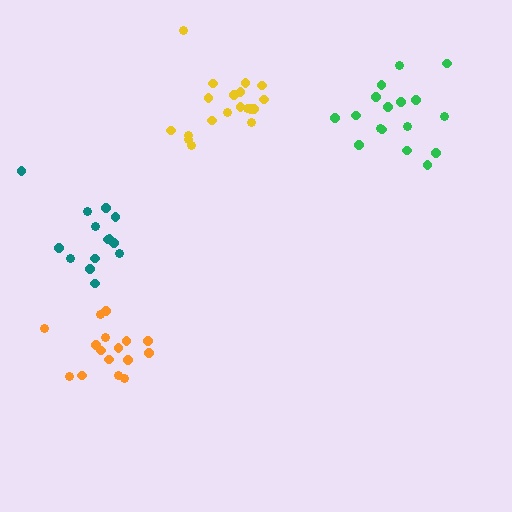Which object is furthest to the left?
The orange cluster is leftmost.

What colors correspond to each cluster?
The clusters are colored: orange, yellow, green, teal.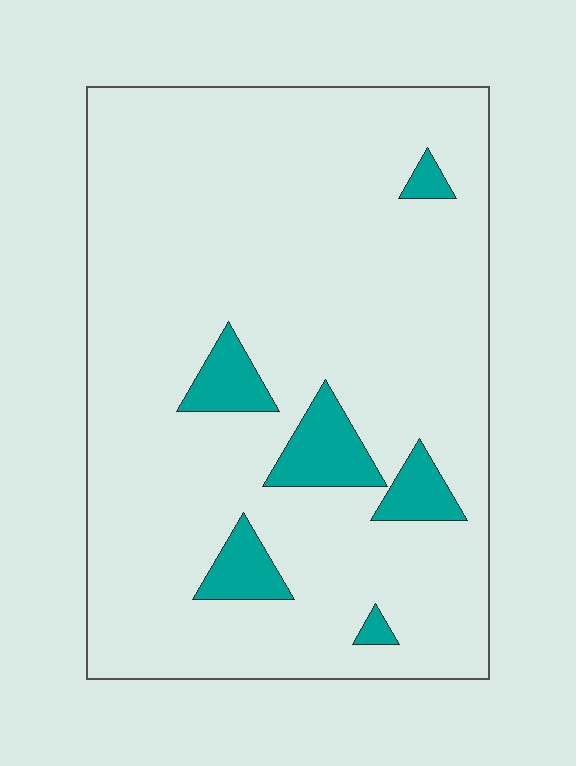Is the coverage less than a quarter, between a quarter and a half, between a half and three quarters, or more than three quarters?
Less than a quarter.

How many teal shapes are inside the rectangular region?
6.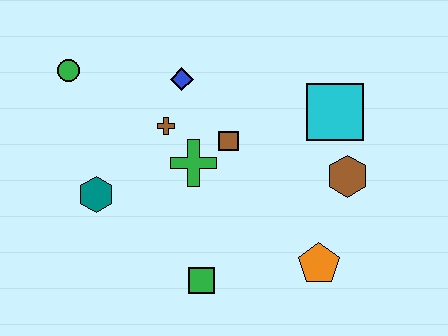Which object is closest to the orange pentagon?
The brown hexagon is closest to the orange pentagon.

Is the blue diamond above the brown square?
Yes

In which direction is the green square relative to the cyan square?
The green square is below the cyan square.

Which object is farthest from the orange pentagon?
The green circle is farthest from the orange pentagon.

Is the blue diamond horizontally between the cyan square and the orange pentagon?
No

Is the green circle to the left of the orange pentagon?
Yes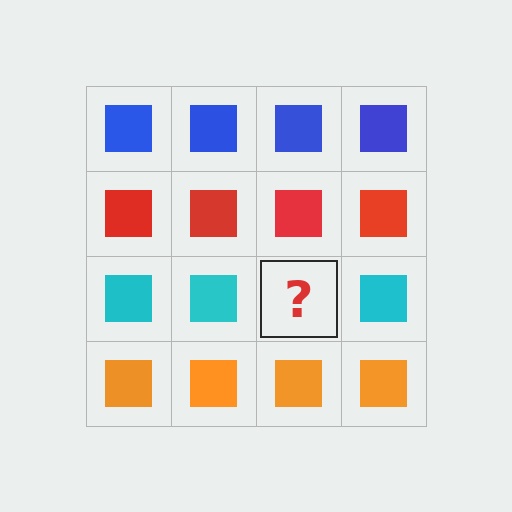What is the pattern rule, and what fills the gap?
The rule is that each row has a consistent color. The gap should be filled with a cyan square.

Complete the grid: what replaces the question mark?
The question mark should be replaced with a cyan square.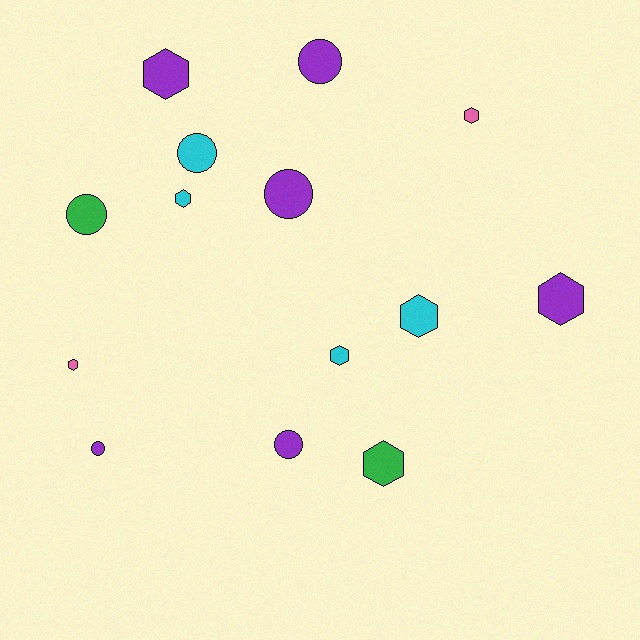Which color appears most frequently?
Purple, with 6 objects.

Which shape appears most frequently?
Hexagon, with 8 objects.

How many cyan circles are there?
There is 1 cyan circle.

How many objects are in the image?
There are 14 objects.